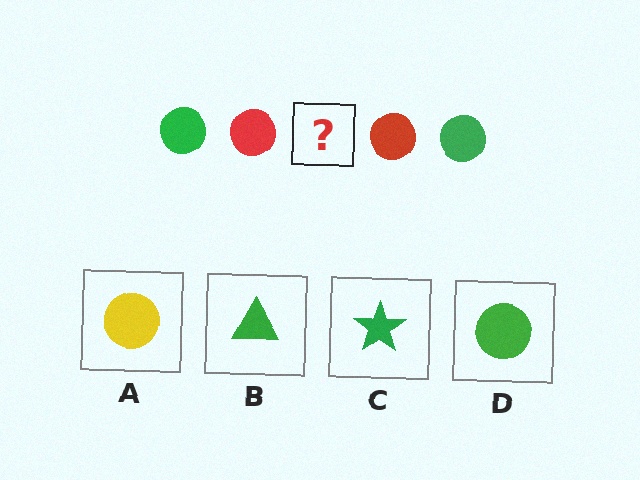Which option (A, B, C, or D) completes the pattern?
D.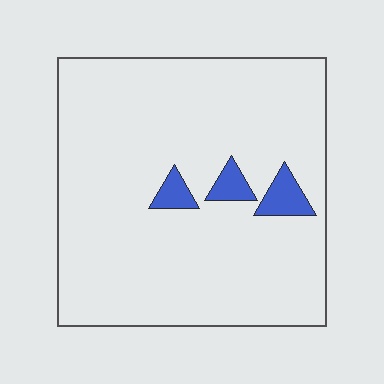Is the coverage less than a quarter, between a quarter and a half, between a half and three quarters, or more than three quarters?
Less than a quarter.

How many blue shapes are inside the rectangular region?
3.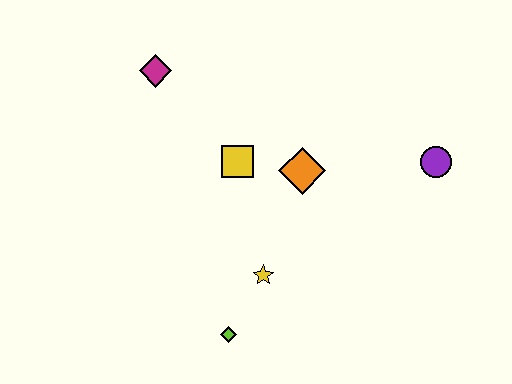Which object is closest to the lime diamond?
The yellow star is closest to the lime diamond.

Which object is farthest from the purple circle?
The magenta diamond is farthest from the purple circle.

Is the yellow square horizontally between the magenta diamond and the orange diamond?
Yes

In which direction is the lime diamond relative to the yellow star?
The lime diamond is below the yellow star.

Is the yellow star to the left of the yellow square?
No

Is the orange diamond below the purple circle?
Yes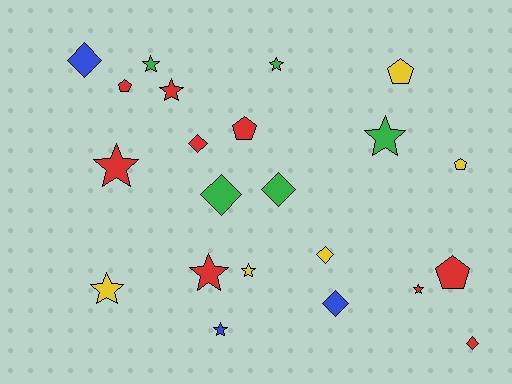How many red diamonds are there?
There are 2 red diamonds.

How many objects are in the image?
There are 22 objects.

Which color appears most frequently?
Red, with 9 objects.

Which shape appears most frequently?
Star, with 10 objects.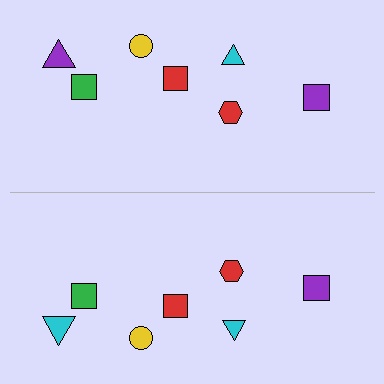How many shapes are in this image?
There are 14 shapes in this image.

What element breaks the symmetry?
The cyan triangle on the bottom side breaks the symmetry — its mirror counterpart is purple.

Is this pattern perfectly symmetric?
No, the pattern is not perfectly symmetric. The cyan triangle on the bottom side breaks the symmetry — its mirror counterpart is purple.